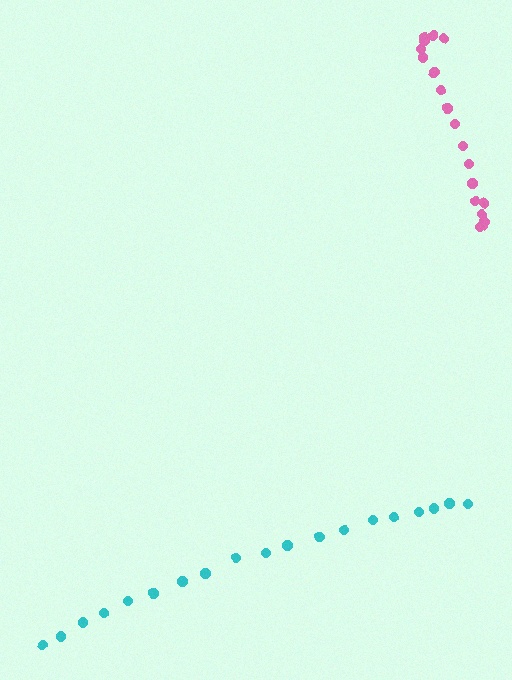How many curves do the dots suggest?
There are 2 distinct paths.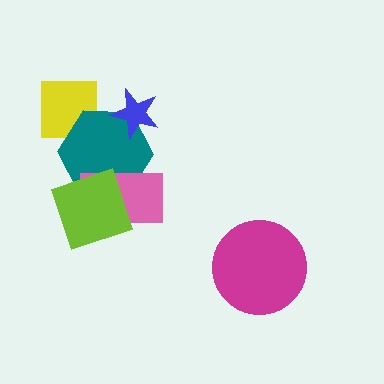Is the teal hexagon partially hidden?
Yes, it is partially covered by another shape.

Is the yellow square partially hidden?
Yes, it is partially covered by another shape.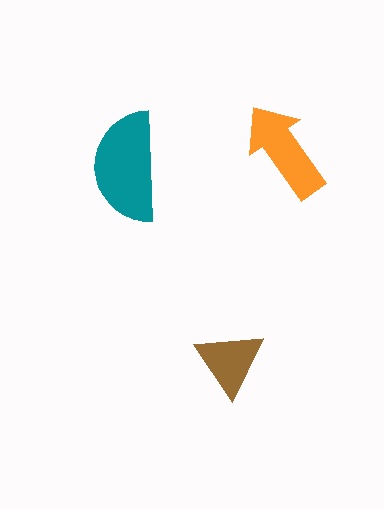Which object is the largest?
The teal semicircle.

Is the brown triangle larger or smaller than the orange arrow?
Smaller.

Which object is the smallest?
The brown triangle.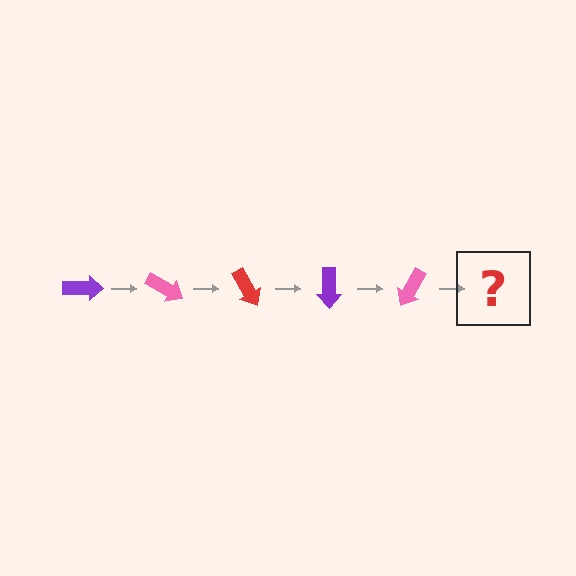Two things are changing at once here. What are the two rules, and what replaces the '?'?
The two rules are that it rotates 30 degrees each step and the color cycles through purple, pink, and red. The '?' should be a red arrow, rotated 150 degrees from the start.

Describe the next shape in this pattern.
It should be a red arrow, rotated 150 degrees from the start.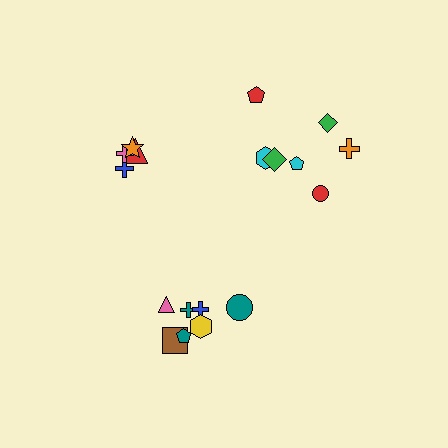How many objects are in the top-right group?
There are 7 objects.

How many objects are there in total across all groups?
There are 18 objects.